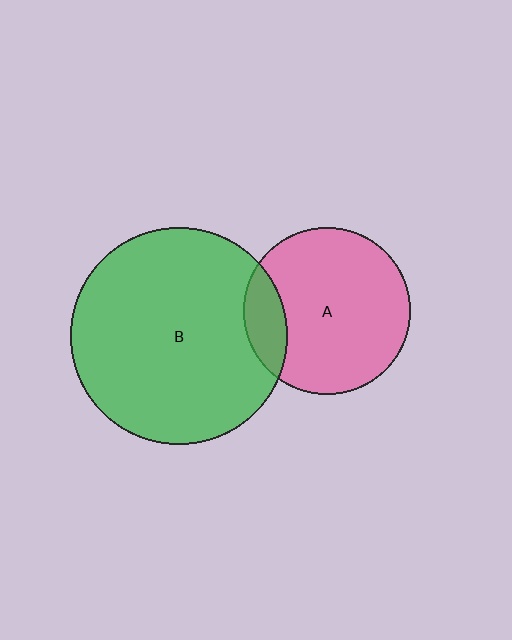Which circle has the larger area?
Circle B (green).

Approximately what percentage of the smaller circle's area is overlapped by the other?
Approximately 15%.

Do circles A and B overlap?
Yes.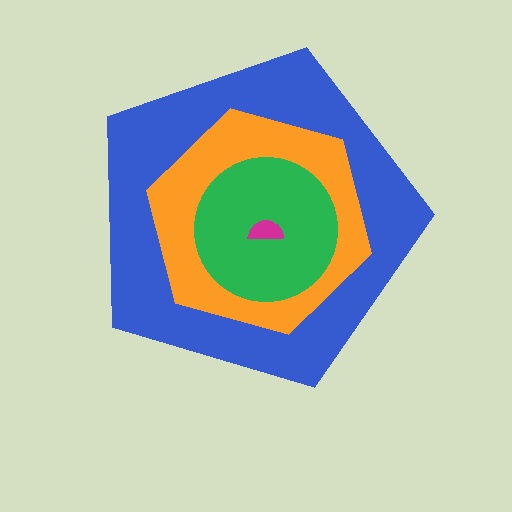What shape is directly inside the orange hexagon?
The green circle.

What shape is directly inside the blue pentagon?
The orange hexagon.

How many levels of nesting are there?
4.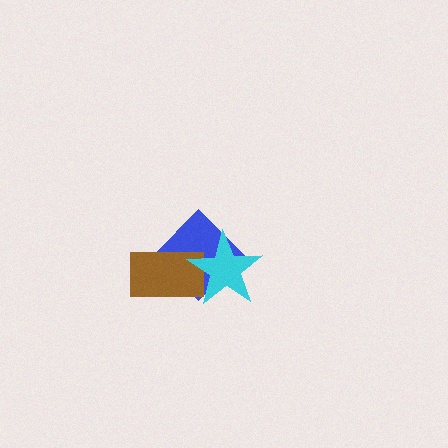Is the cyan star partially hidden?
No, no other shape covers it.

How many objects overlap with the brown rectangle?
2 objects overlap with the brown rectangle.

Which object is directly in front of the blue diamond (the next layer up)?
The brown rectangle is directly in front of the blue diamond.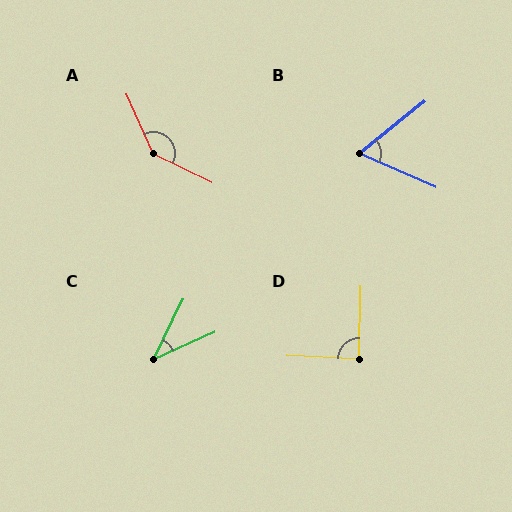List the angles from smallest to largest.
C (40°), B (62°), D (88°), A (141°).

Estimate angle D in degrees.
Approximately 88 degrees.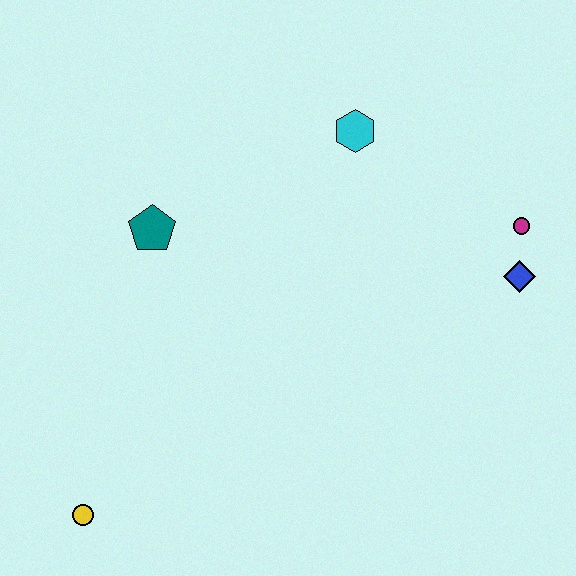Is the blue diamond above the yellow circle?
Yes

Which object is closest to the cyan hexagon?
The magenta circle is closest to the cyan hexagon.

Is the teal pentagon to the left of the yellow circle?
No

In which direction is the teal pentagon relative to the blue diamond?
The teal pentagon is to the left of the blue diamond.